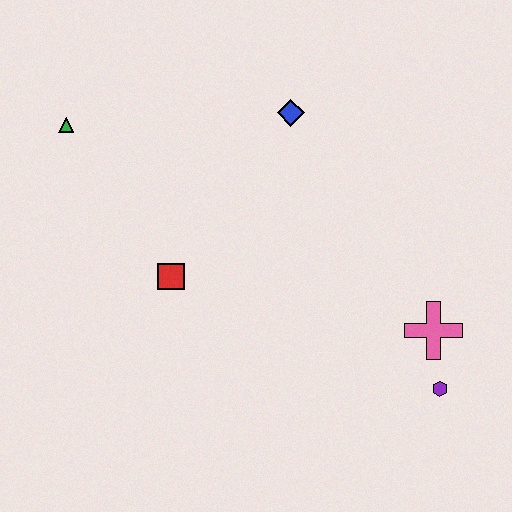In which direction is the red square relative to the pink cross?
The red square is to the left of the pink cross.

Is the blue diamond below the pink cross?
No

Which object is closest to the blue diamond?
The red square is closest to the blue diamond.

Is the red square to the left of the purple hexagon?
Yes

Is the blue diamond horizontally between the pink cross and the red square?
Yes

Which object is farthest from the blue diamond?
The purple hexagon is farthest from the blue diamond.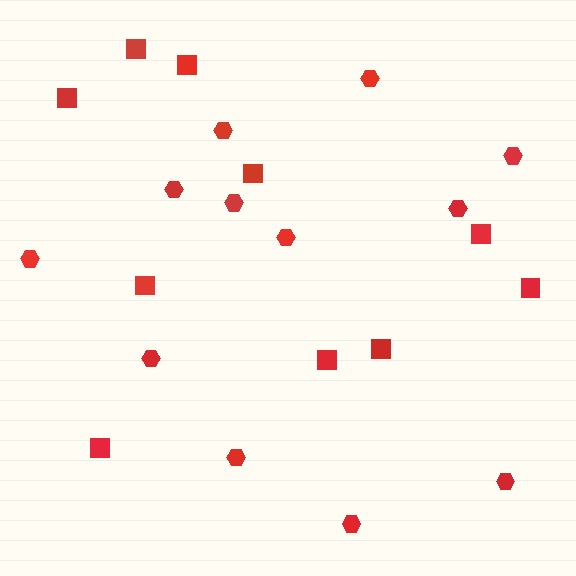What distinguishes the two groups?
There are 2 groups: one group of hexagons (12) and one group of squares (10).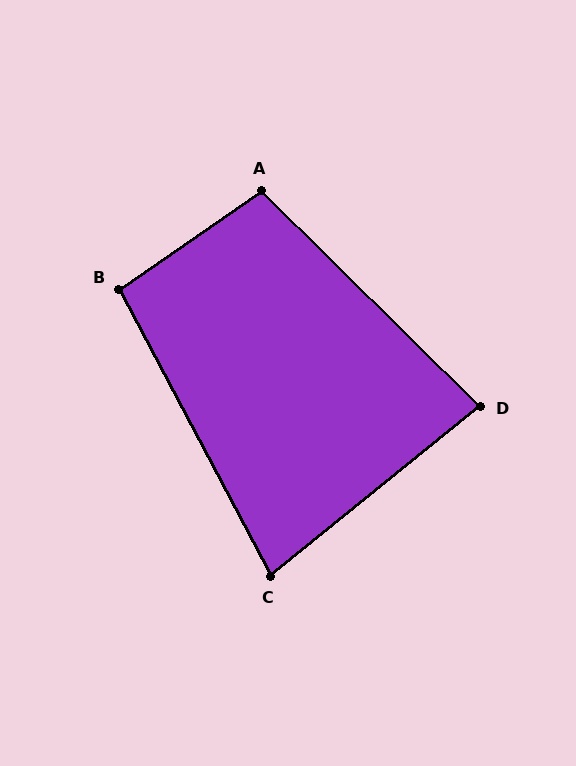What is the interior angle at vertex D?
Approximately 84 degrees (acute).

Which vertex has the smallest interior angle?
C, at approximately 79 degrees.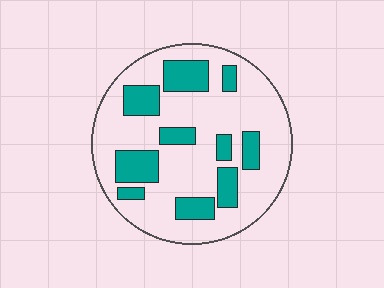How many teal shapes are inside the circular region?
10.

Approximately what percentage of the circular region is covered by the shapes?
Approximately 25%.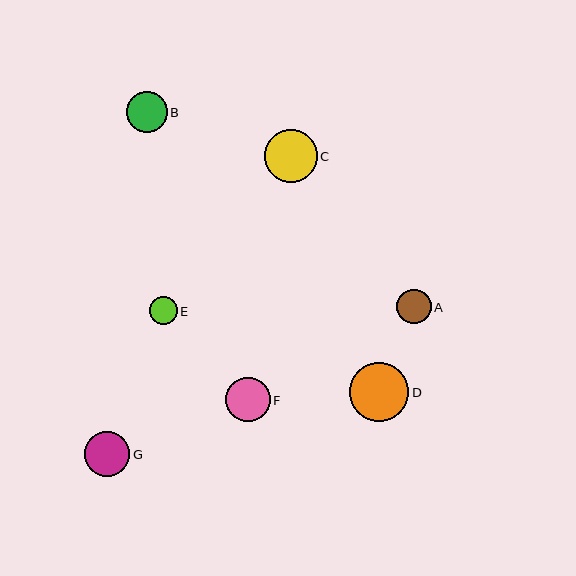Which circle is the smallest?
Circle E is the smallest with a size of approximately 28 pixels.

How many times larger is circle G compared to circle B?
Circle G is approximately 1.1 times the size of circle B.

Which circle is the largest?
Circle D is the largest with a size of approximately 59 pixels.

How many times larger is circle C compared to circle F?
Circle C is approximately 1.2 times the size of circle F.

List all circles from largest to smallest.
From largest to smallest: D, C, G, F, B, A, E.